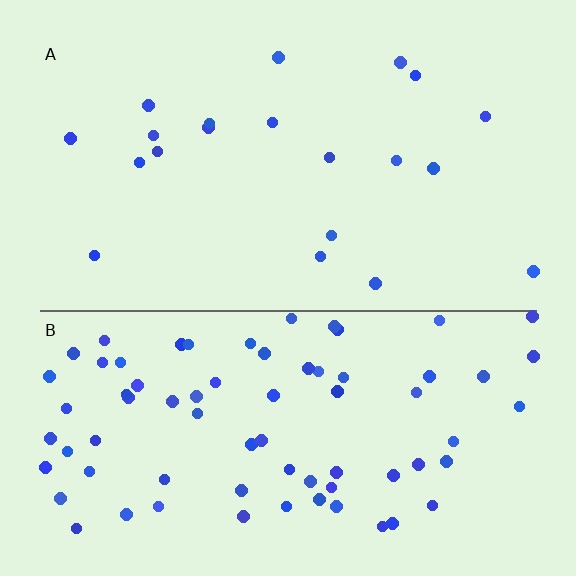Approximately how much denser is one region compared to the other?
Approximately 3.6× — region B over region A.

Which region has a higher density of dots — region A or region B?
B (the bottom).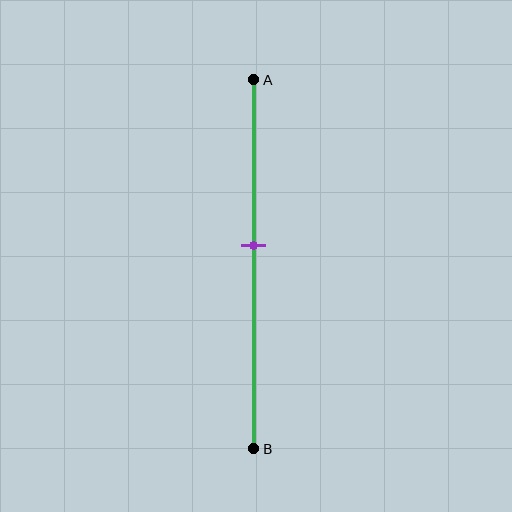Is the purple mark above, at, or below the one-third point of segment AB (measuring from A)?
The purple mark is below the one-third point of segment AB.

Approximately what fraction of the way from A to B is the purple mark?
The purple mark is approximately 45% of the way from A to B.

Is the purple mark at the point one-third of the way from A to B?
No, the mark is at about 45% from A, not at the 33% one-third point.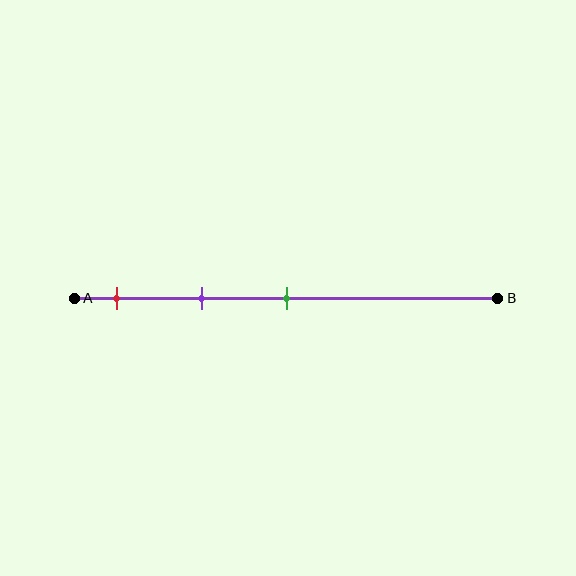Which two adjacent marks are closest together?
The red and purple marks are the closest adjacent pair.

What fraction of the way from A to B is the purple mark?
The purple mark is approximately 30% (0.3) of the way from A to B.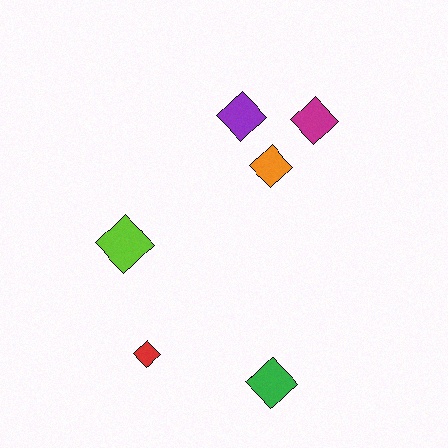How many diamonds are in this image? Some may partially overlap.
There are 6 diamonds.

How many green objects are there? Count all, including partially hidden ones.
There is 1 green object.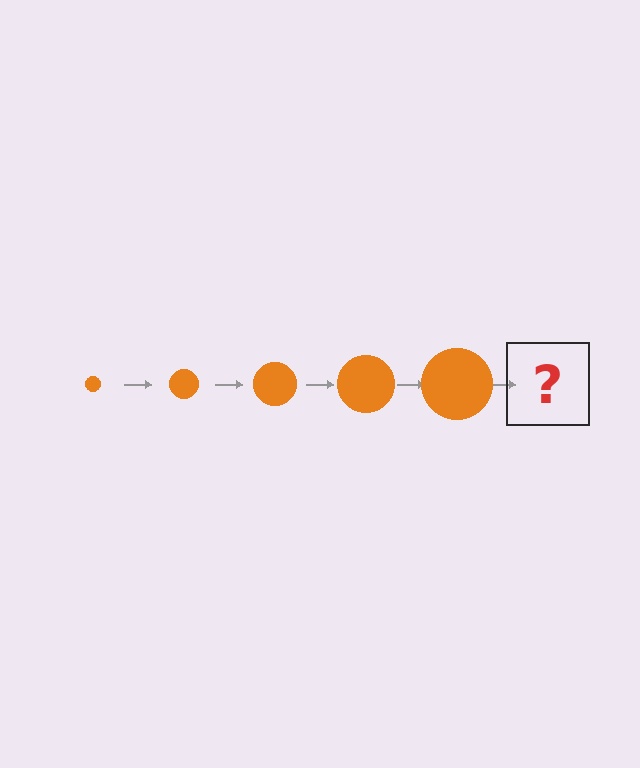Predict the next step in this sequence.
The next step is an orange circle, larger than the previous one.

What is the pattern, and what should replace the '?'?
The pattern is that the circle gets progressively larger each step. The '?' should be an orange circle, larger than the previous one.